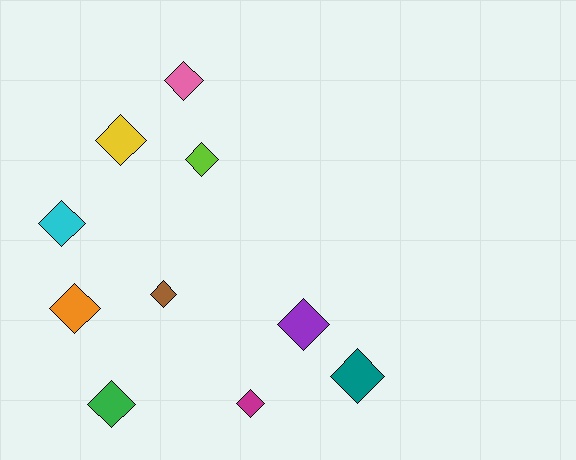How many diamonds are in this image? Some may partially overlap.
There are 10 diamonds.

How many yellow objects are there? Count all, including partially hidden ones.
There is 1 yellow object.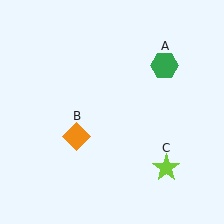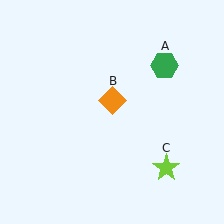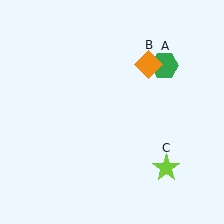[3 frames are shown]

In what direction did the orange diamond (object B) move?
The orange diamond (object B) moved up and to the right.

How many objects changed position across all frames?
1 object changed position: orange diamond (object B).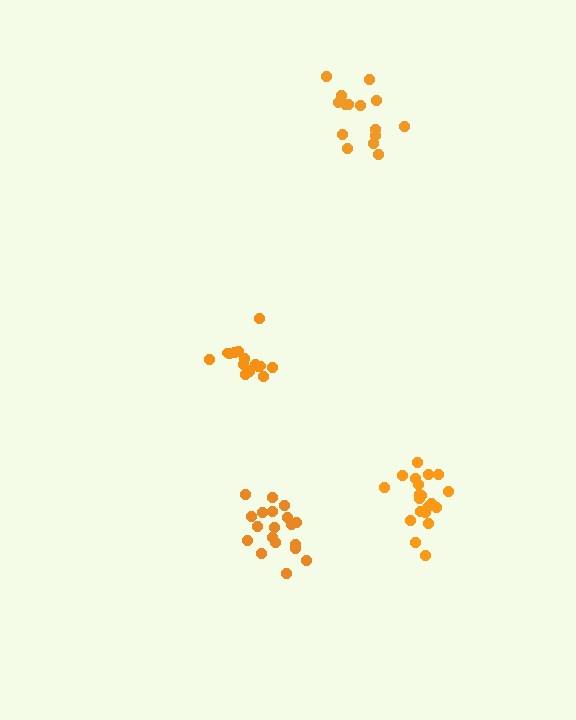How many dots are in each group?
Group 1: 16 dots, Group 2: 19 dots, Group 3: 20 dots, Group 4: 15 dots (70 total).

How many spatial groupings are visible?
There are 4 spatial groupings.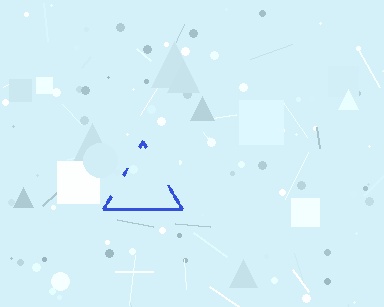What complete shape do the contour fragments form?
The contour fragments form a triangle.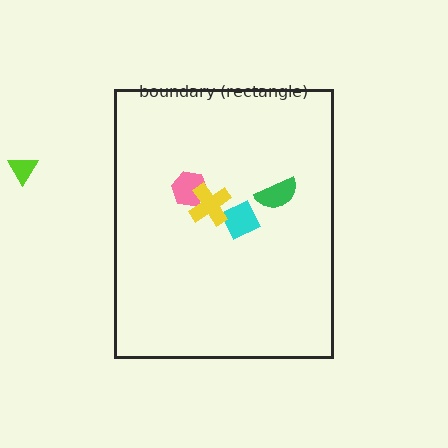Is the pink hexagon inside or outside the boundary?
Inside.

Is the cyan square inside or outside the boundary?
Inside.